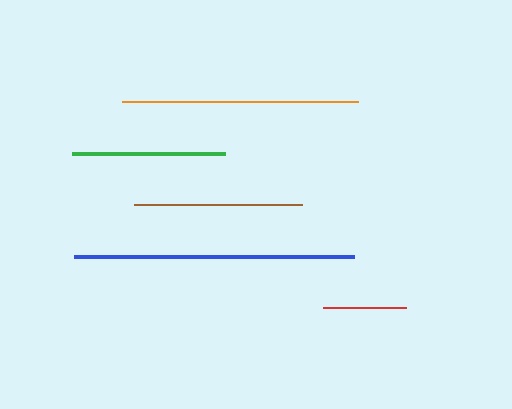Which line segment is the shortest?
The red line is the shortest at approximately 82 pixels.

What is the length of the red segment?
The red segment is approximately 82 pixels long.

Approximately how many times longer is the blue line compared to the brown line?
The blue line is approximately 1.7 times the length of the brown line.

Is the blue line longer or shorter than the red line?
The blue line is longer than the red line.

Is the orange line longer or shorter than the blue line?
The blue line is longer than the orange line.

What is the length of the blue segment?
The blue segment is approximately 280 pixels long.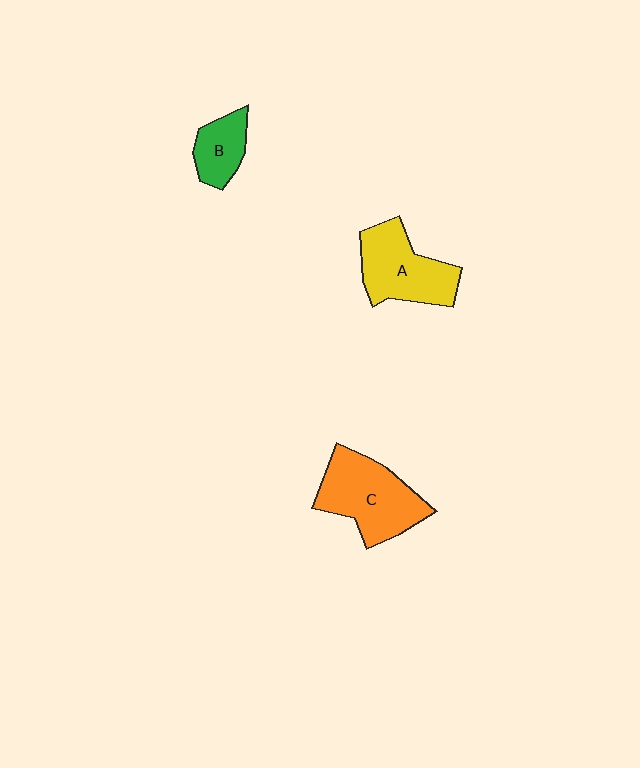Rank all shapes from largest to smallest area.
From largest to smallest: C (orange), A (yellow), B (green).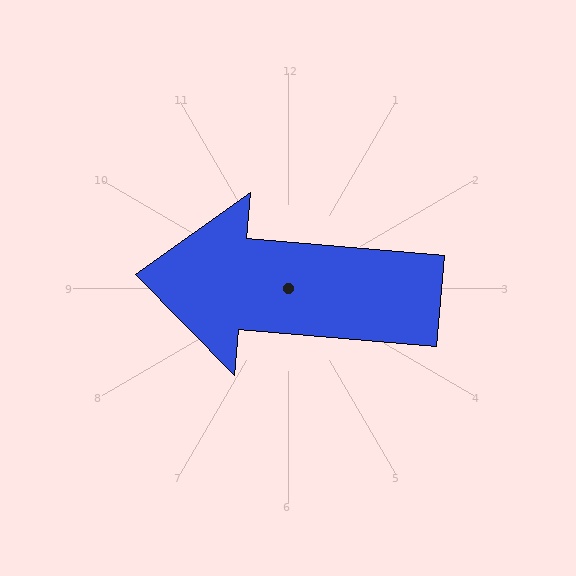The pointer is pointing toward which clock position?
Roughly 9 o'clock.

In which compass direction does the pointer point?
West.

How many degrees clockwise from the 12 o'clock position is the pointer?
Approximately 275 degrees.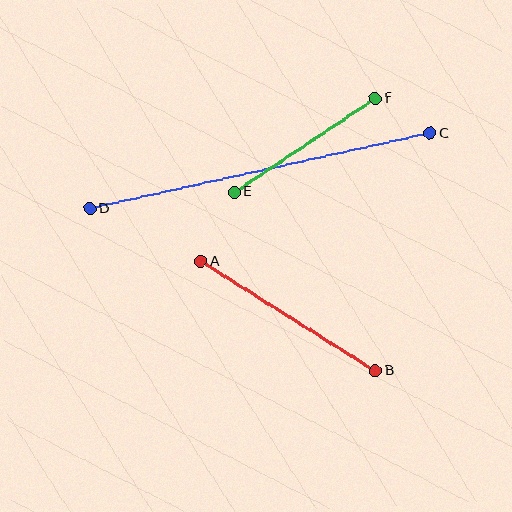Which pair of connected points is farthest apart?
Points C and D are farthest apart.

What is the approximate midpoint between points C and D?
The midpoint is at approximately (260, 171) pixels.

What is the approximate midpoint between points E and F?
The midpoint is at approximately (305, 145) pixels.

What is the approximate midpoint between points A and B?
The midpoint is at approximately (288, 316) pixels.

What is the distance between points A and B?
The distance is approximately 205 pixels.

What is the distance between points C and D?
The distance is approximately 348 pixels.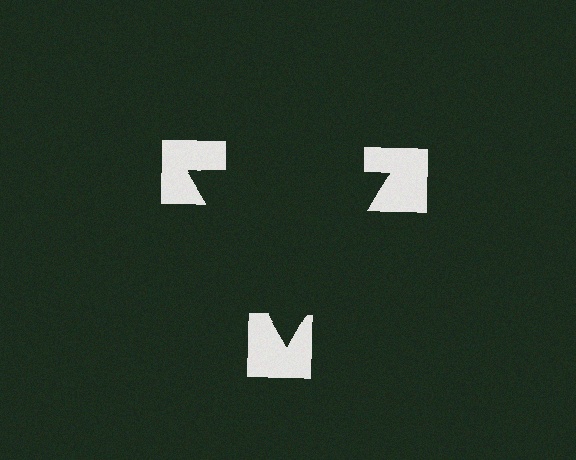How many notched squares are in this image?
There are 3 — one at each vertex of the illusory triangle.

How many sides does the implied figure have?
3 sides.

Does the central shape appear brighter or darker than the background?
It typically appears slightly darker than the background, even though no actual brightness change is drawn.